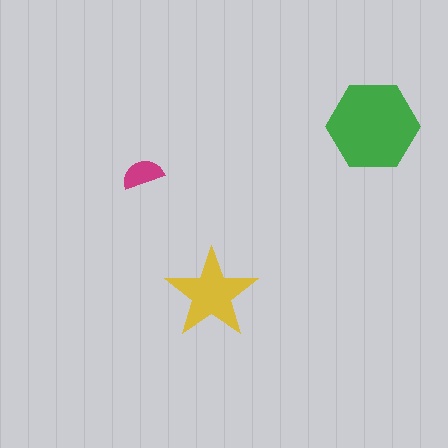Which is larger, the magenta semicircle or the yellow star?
The yellow star.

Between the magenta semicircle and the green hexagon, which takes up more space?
The green hexagon.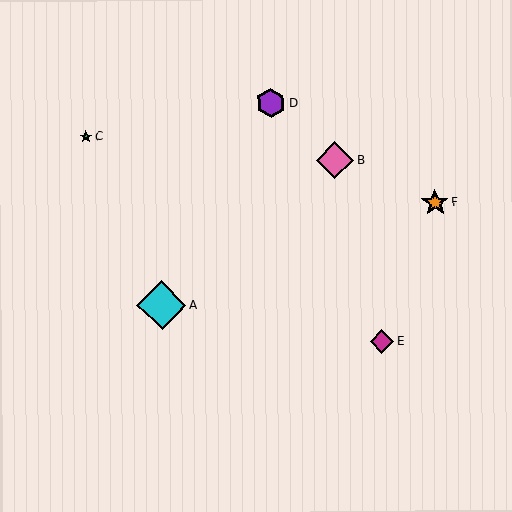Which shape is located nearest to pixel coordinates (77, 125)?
The green star (labeled C) at (86, 137) is nearest to that location.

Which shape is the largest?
The cyan diamond (labeled A) is the largest.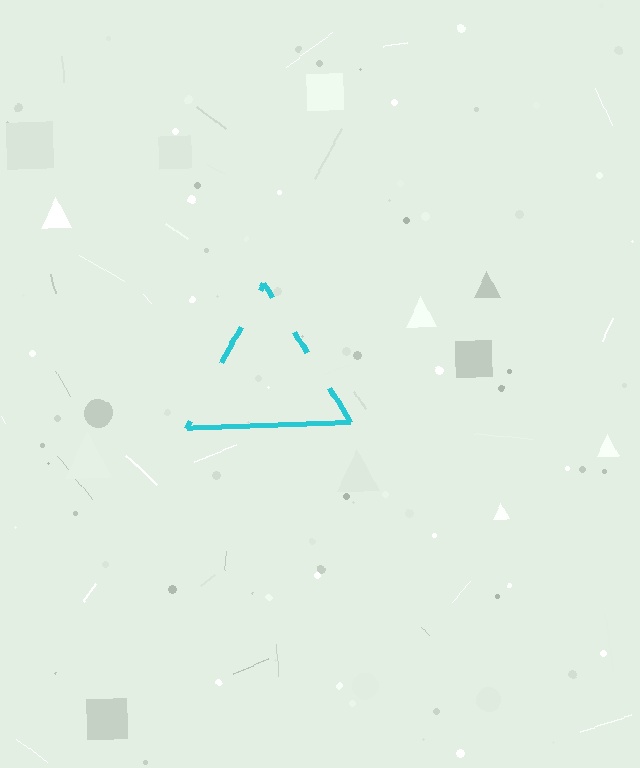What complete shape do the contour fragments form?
The contour fragments form a triangle.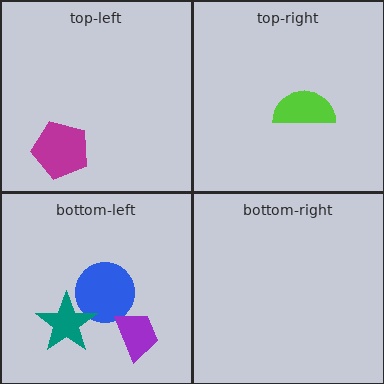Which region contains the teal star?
The bottom-left region.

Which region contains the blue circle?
The bottom-left region.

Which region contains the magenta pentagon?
The top-left region.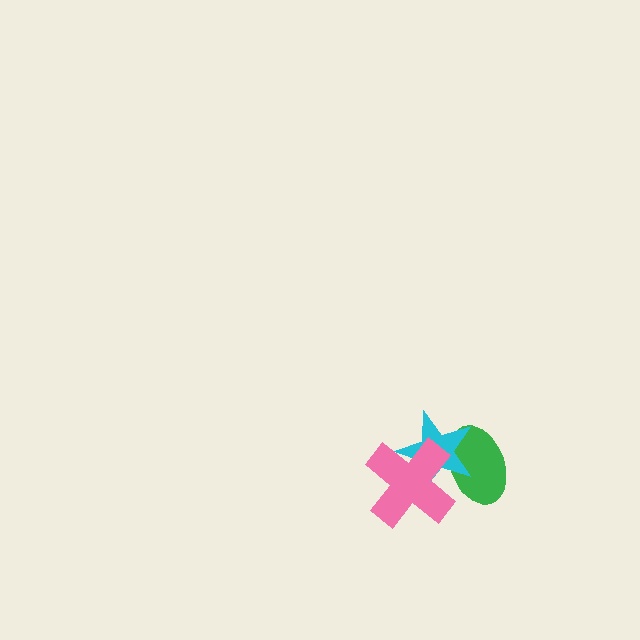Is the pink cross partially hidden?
No, no other shape covers it.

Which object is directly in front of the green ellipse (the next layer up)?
The cyan star is directly in front of the green ellipse.